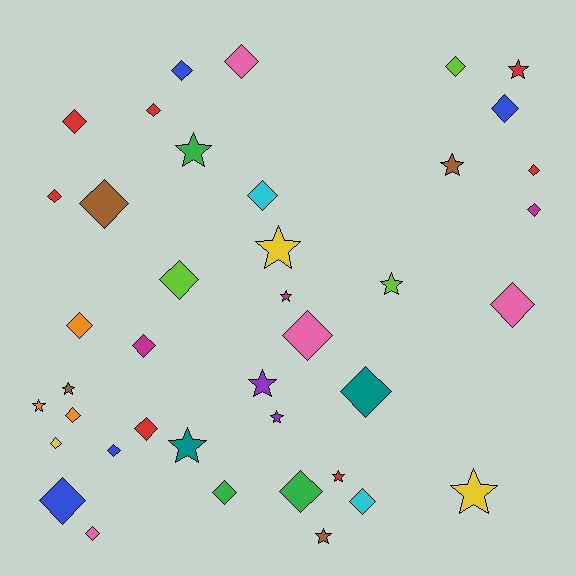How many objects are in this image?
There are 40 objects.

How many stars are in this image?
There are 14 stars.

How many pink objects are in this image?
There are 4 pink objects.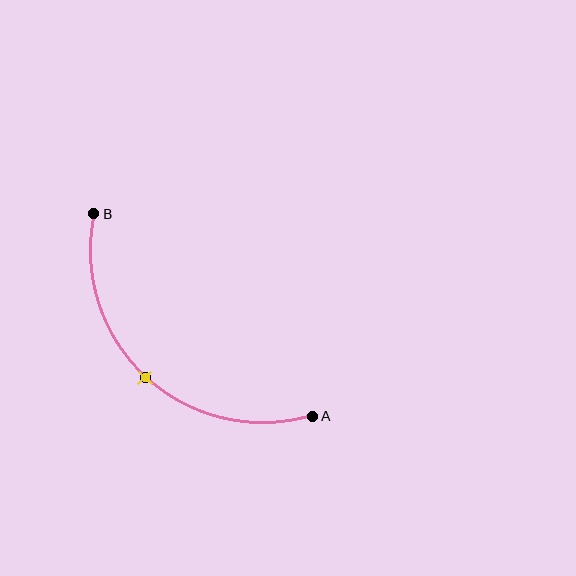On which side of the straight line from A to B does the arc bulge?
The arc bulges below and to the left of the straight line connecting A and B.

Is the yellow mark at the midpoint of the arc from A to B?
Yes. The yellow mark lies on the arc at equal arc-length from both A and B — it is the arc midpoint.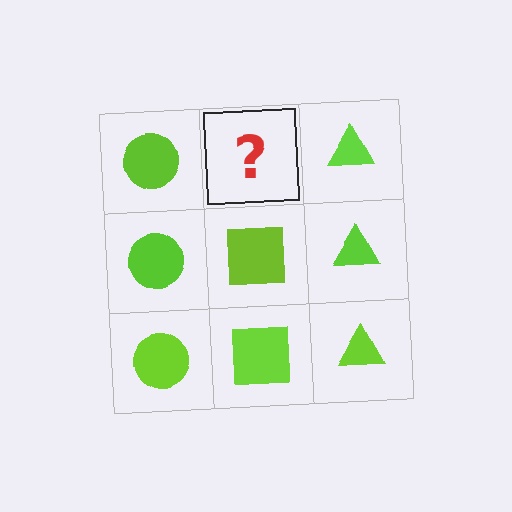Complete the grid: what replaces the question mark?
The question mark should be replaced with a lime square.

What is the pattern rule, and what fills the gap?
The rule is that each column has a consistent shape. The gap should be filled with a lime square.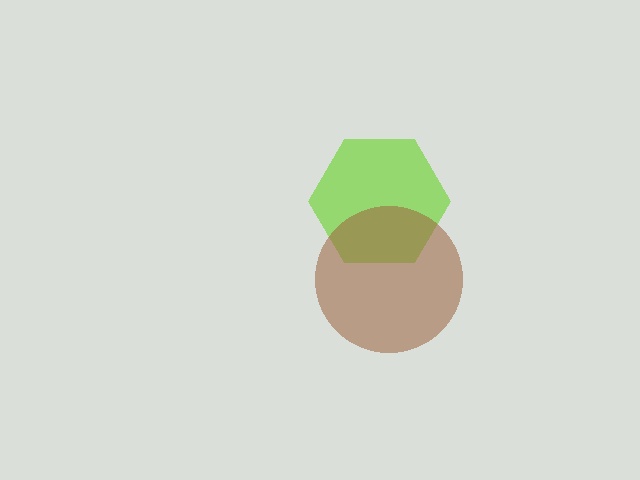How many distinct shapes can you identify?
There are 2 distinct shapes: a lime hexagon, a brown circle.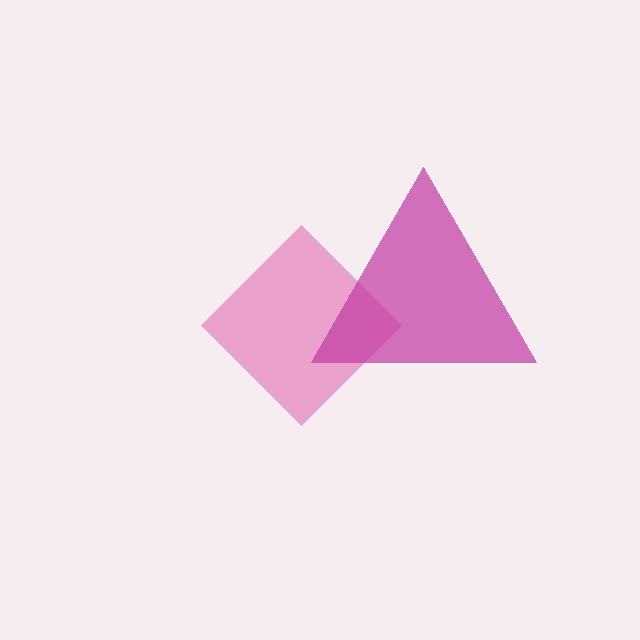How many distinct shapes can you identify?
There are 2 distinct shapes: a pink diamond, a magenta triangle.